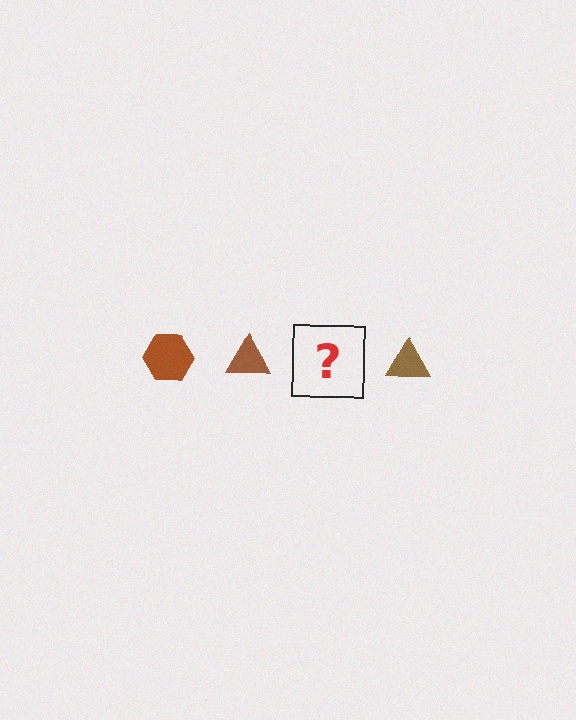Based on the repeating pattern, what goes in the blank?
The blank should be a brown hexagon.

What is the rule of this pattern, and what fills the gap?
The rule is that the pattern cycles through hexagon, triangle shapes in brown. The gap should be filled with a brown hexagon.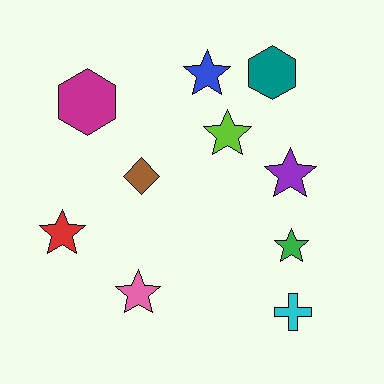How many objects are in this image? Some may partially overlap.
There are 10 objects.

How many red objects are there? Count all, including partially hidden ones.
There is 1 red object.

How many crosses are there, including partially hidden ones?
There is 1 cross.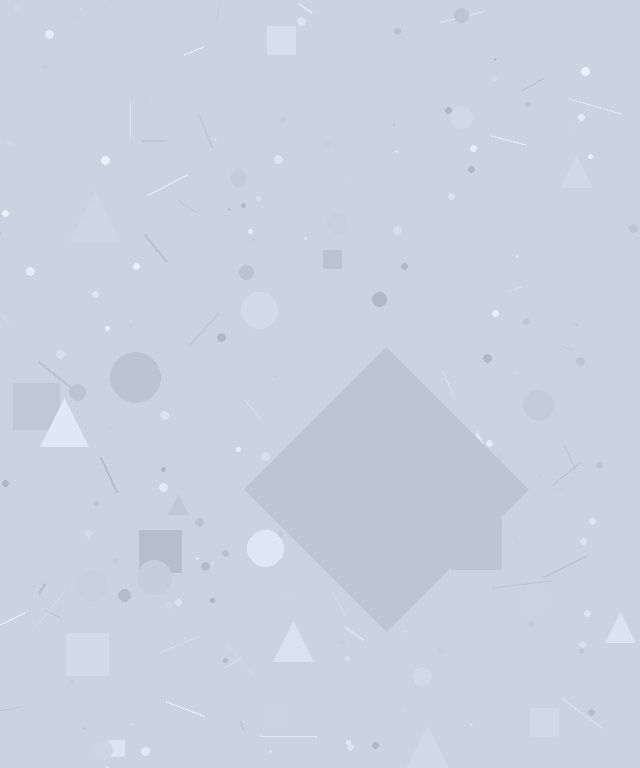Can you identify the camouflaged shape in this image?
The camouflaged shape is a diamond.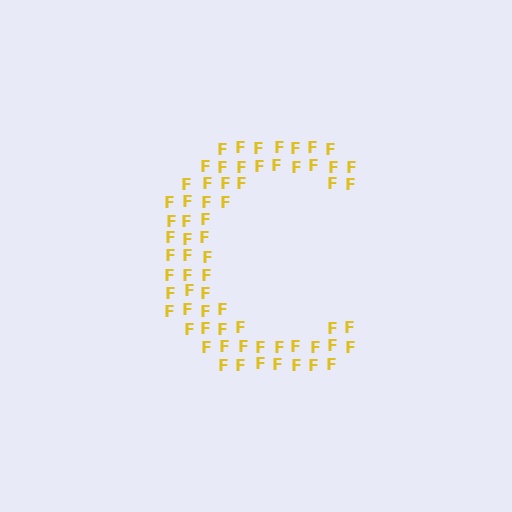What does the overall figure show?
The overall figure shows the letter C.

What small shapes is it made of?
It is made of small letter F's.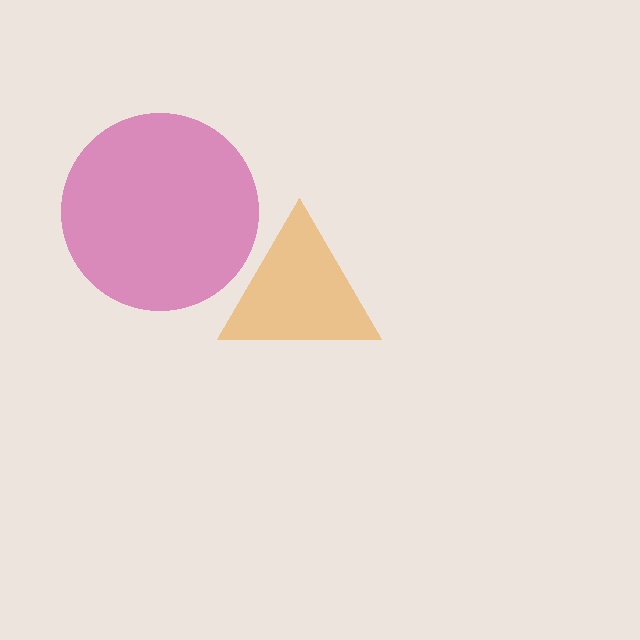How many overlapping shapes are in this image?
There are 2 overlapping shapes in the image.